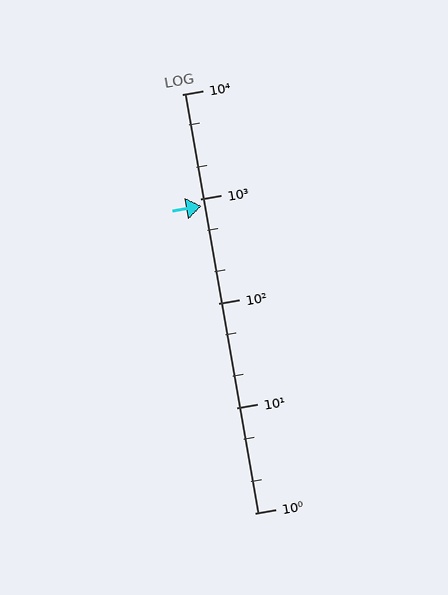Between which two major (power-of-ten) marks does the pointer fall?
The pointer is between 100 and 1000.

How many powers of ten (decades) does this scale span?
The scale spans 4 decades, from 1 to 10000.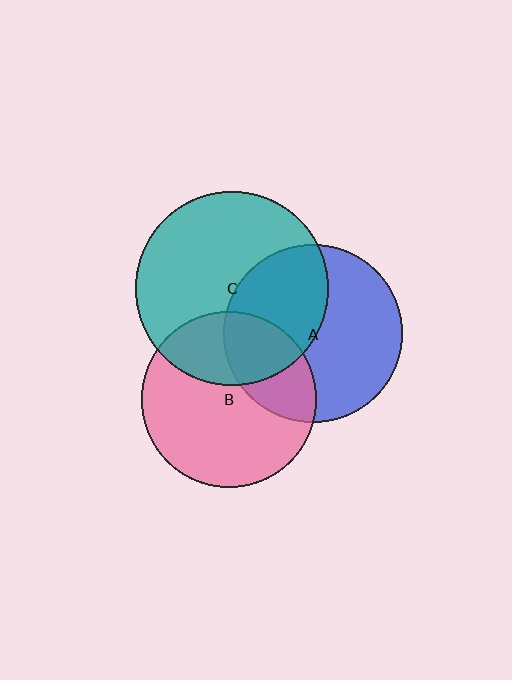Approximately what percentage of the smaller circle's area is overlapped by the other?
Approximately 30%.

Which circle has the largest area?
Circle C (teal).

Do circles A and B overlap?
Yes.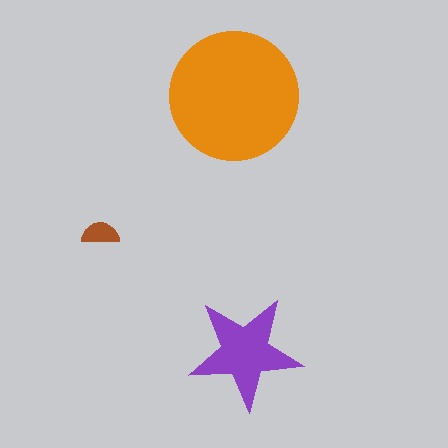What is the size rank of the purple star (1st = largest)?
2nd.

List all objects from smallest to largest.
The brown semicircle, the purple star, the orange circle.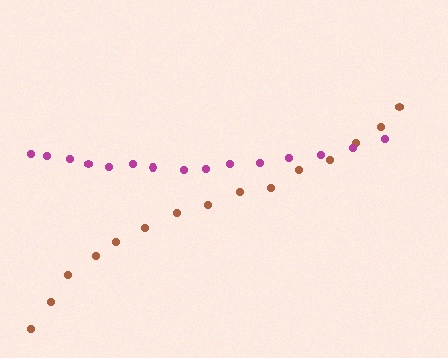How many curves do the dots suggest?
There are 2 distinct paths.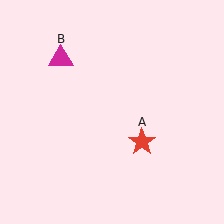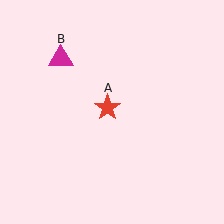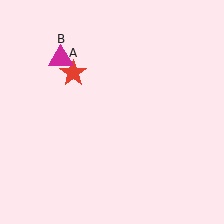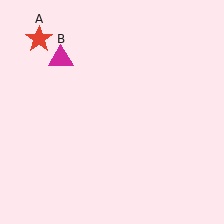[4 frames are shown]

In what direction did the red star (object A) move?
The red star (object A) moved up and to the left.